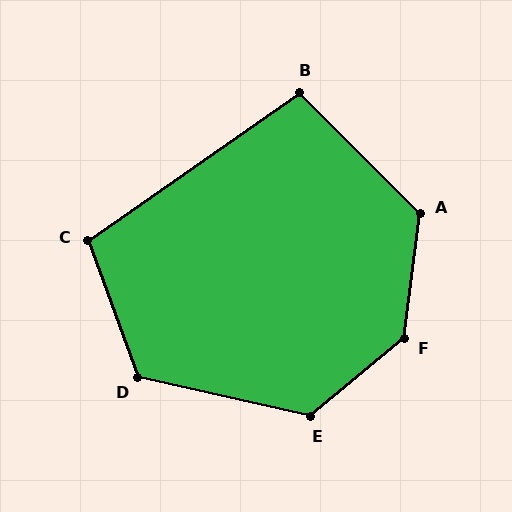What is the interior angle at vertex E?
Approximately 127 degrees (obtuse).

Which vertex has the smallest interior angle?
B, at approximately 100 degrees.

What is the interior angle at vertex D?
Approximately 123 degrees (obtuse).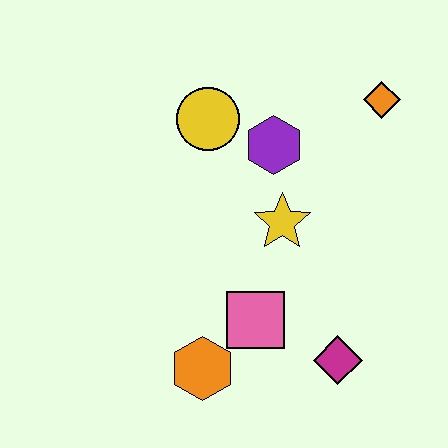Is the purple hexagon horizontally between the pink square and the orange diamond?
Yes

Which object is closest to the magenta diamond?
The pink square is closest to the magenta diamond.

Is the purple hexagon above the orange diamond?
No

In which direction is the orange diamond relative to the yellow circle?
The orange diamond is to the right of the yellow circle.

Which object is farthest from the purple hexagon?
The orange hexagon is farthest from the purple hexagon.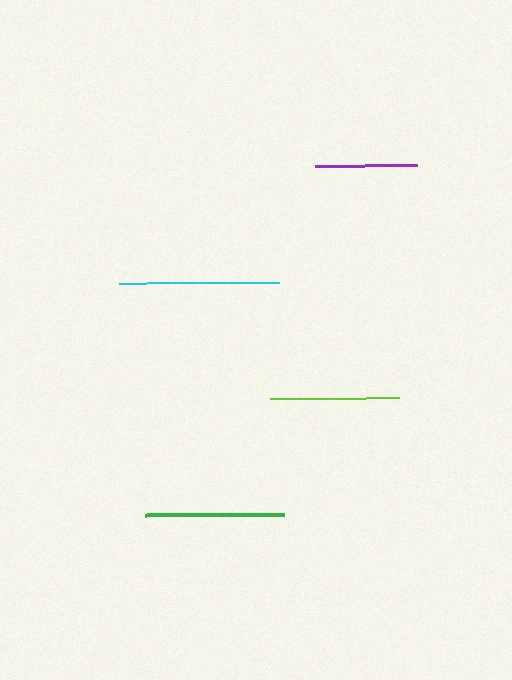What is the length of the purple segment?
The purple segment is approximately 102 pixels long.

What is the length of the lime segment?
The lime segment is approximately 129 pixels long.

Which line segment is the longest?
The cyan line is the longest at approximately 160 pixels.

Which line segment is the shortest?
The purple line is the shortest at approximately 102 pixels.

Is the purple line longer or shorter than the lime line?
The lime line is longer than the purple line.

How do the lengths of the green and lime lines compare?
The green and lime lines are approximately the same length.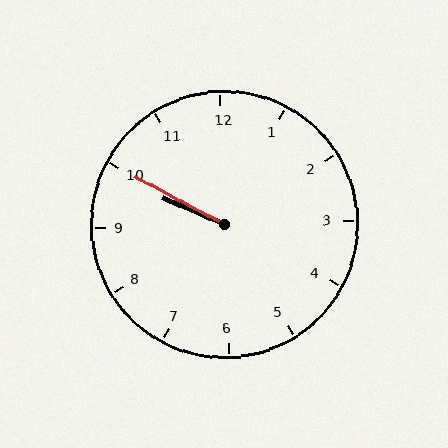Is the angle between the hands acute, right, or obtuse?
It is acute.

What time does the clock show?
9:50.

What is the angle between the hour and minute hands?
Approximately 5 degrees.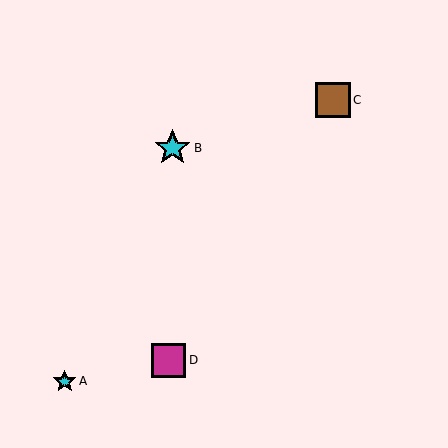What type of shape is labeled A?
Shape A is a cyan star.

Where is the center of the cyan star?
The center of the cyan star is at (173, 148).